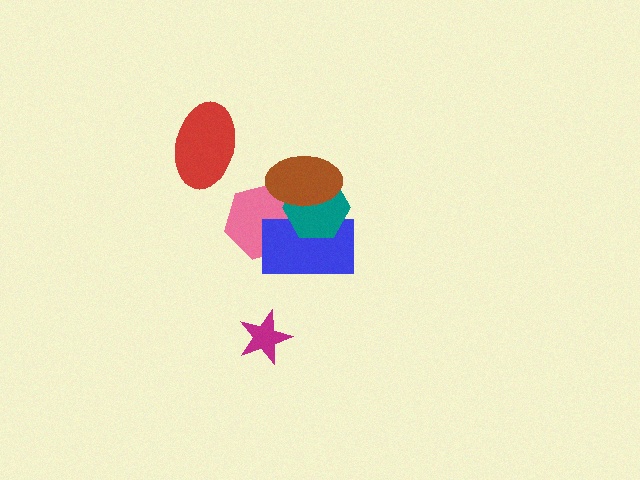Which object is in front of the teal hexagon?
The brown ellipse is in front of the teal hexagon.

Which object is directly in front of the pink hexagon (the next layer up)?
The blue rectangle is directly in front of the pink hexagon.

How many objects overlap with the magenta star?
0 objects overlap with the magenta star.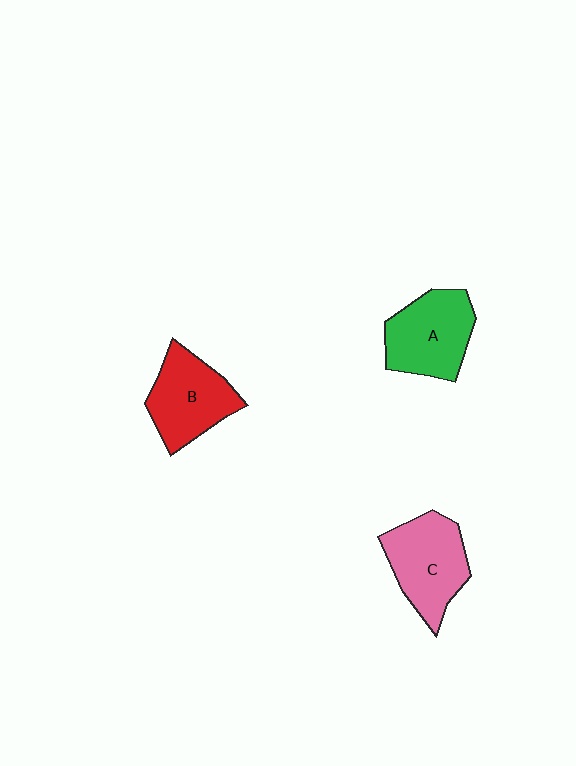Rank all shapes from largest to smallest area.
From largest to smallest: C (pink), A (green), B (red).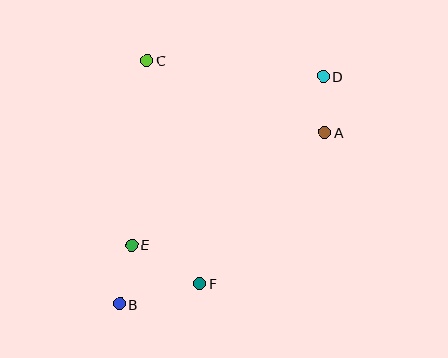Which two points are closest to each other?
Points A and D are closest to each other.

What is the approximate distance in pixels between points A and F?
The distance between A and F is approximately 196 pixels.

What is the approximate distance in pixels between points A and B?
The distance between A and B is approximately 267 pixels.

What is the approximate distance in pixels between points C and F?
The distance between C and F is approximately 229 pixels.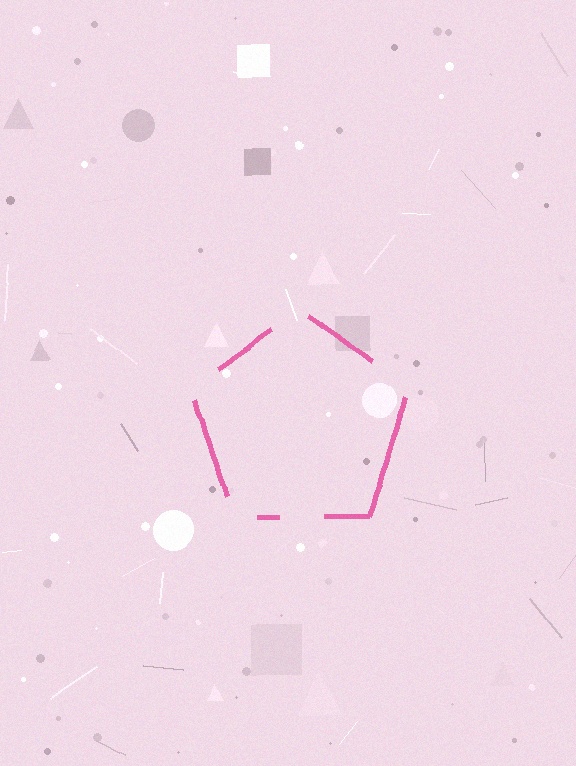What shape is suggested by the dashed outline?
The dashed outline suggests a pentagon.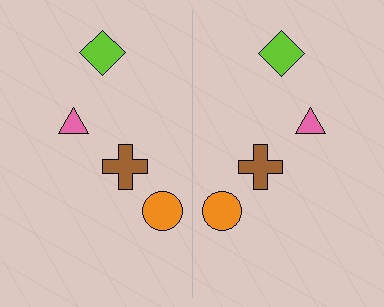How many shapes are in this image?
There are 8 shapes in this image.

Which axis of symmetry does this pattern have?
The pattern has a vertical axis of symmetry running through the center of the image.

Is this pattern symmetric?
Yes, this pattern has bilateral (reflection) symmetry.